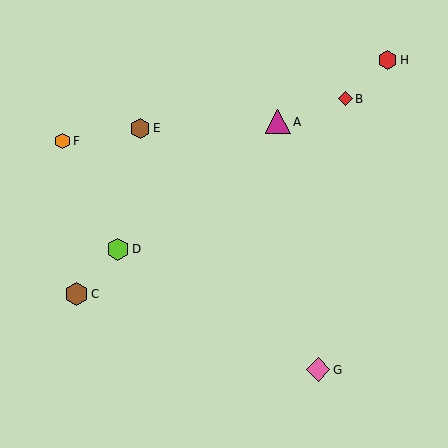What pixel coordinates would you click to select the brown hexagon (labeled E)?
Click at (140, 128) to select the brown hexagon E.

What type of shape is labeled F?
Shape F is an orange hexagon.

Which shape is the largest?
The magenta triangle (labeled A) is the largest.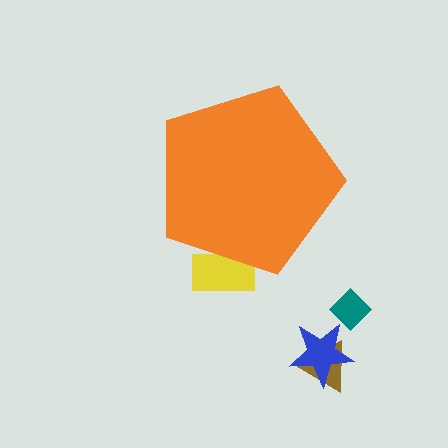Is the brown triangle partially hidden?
No, the brown triangle is fully visible.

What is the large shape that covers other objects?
An orange pentagon.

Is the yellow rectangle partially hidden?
Yes, the yellow rectangle is partially hidden behind the orange pentagon.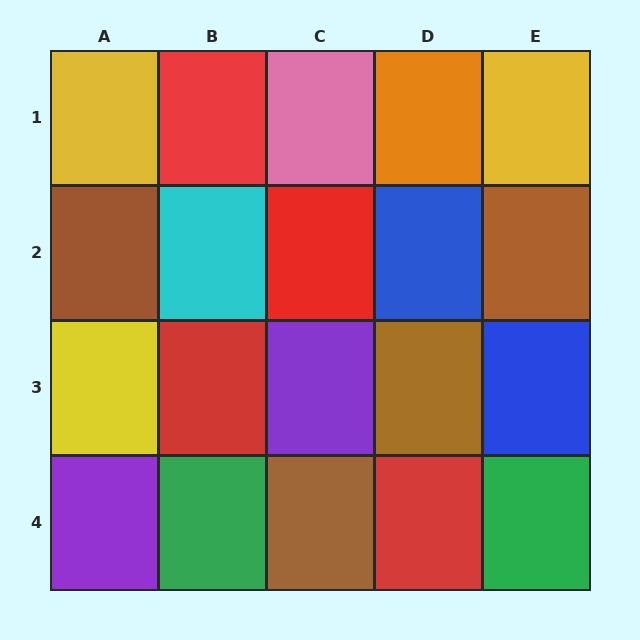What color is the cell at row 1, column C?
Pink.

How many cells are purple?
2 cells are purple.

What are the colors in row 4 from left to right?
Purple, green, brown, red, green.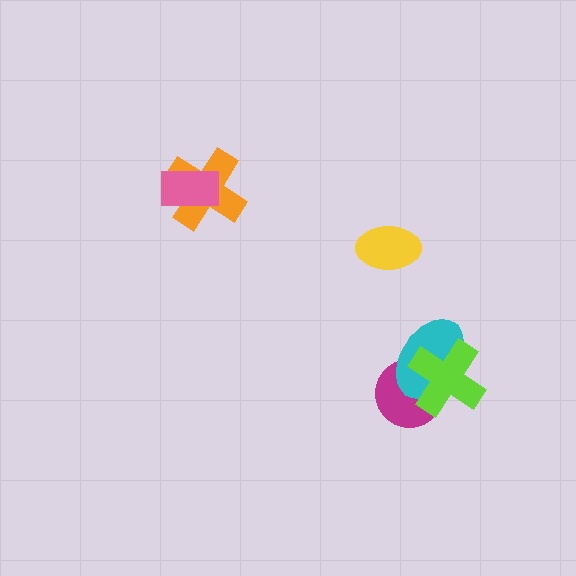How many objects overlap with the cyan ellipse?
2 objects overlap with the cyan ellipse.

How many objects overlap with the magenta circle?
2 objects overlap with the magenta circle.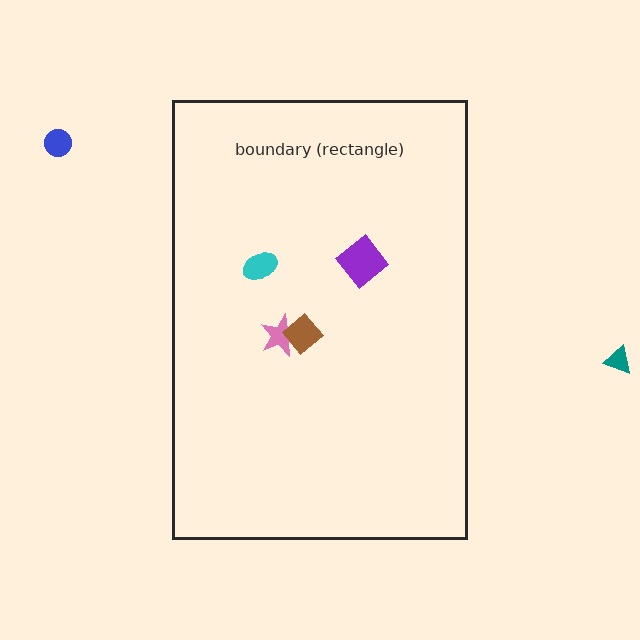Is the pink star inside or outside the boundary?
Inside.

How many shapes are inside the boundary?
4 inside, 2 outside.